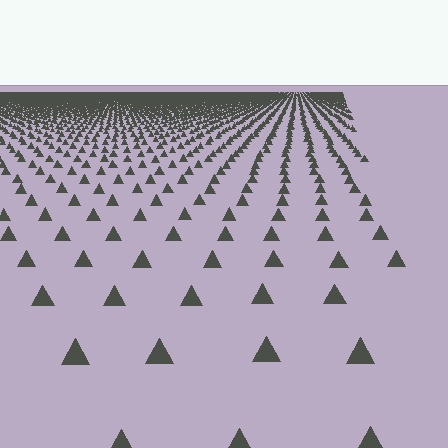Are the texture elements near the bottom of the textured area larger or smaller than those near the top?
Larger. Near the bottom, elements are closer to the viewer and appear at a bigger on-screen size.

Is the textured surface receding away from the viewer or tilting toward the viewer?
The surface is receding away from the viewer. Texture elements get smaller and denser toward the top.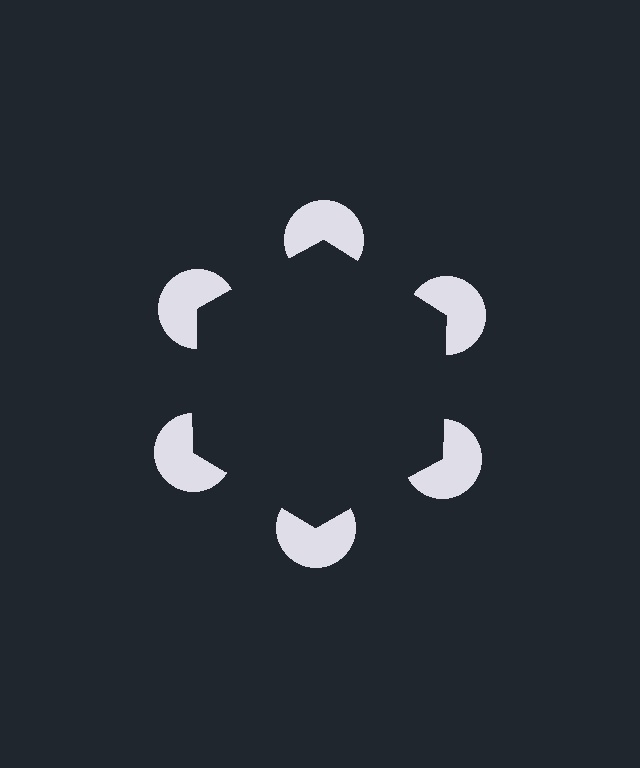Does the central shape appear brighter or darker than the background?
It typically appears slightly darker than the background, even though no actual brightness change is drawn.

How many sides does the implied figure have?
6 sides.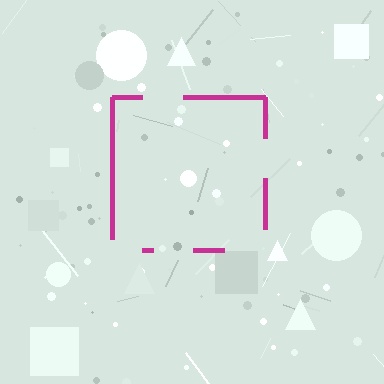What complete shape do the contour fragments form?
The contour fragments form a square.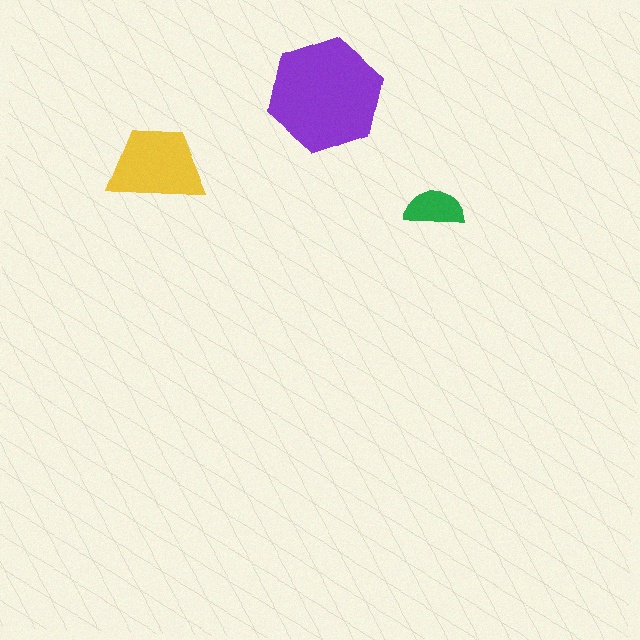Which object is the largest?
The purple hexagon.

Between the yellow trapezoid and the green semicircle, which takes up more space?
The yellow trapezoid.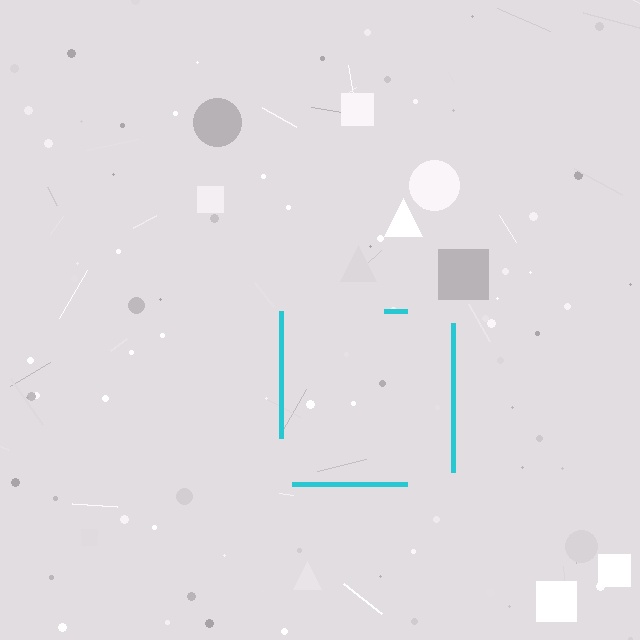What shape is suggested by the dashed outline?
The dashed outline suggests a square.